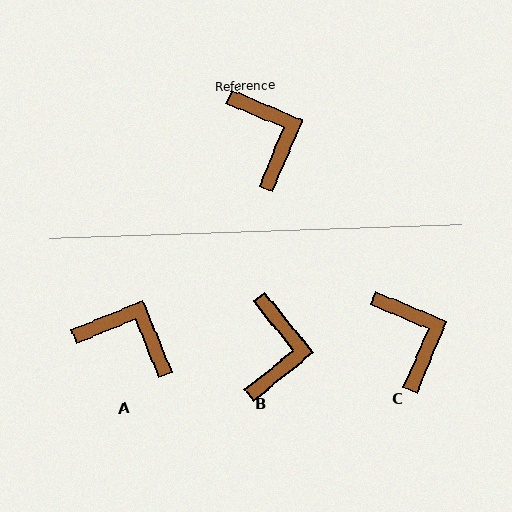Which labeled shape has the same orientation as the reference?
C.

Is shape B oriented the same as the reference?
No, it is off by about 28 degrees.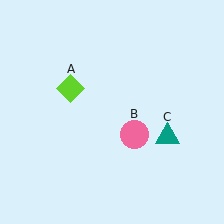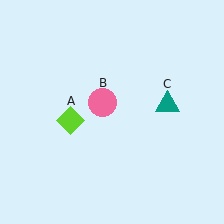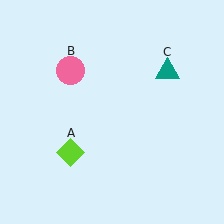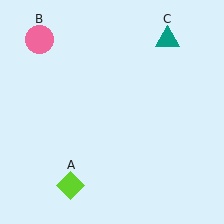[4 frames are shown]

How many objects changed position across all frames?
3 objects changed position: lime diamond (object A), pink circle (object B), teal triangle (object C).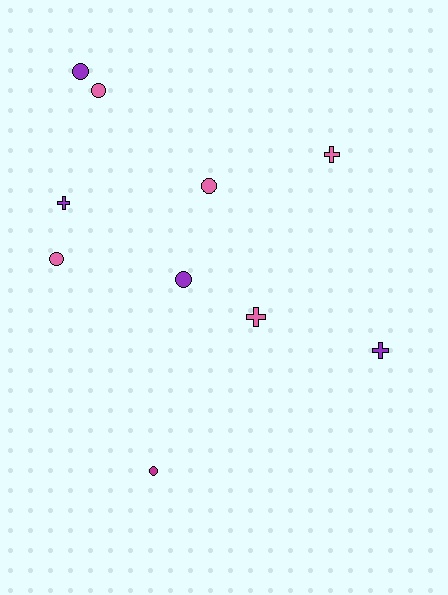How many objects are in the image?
There are 10 objects.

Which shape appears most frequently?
Circle, with 6 objects.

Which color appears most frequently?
Pink, with 5 objects.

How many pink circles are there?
There are 3 pink circles.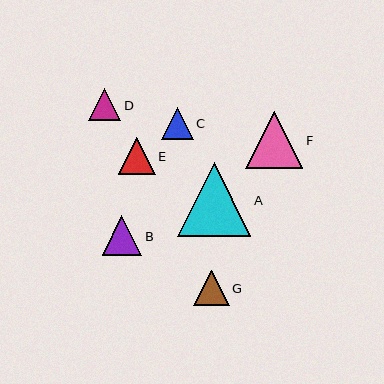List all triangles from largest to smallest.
From largest to smallest: A, F, B, E, G, C, D.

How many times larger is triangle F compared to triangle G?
Triangle F is approximately 1.6 times the size of triangle G.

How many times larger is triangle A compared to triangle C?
Triangle A is approximately 2.3 times the size of triangle C.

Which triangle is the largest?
Triangle A is the largest with a size of approximately 73 pixels.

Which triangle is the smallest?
Triangle D is the smallest with a size of approximately 32 pixels.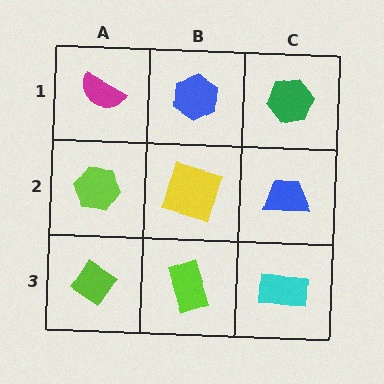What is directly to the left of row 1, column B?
A magenta semicircle.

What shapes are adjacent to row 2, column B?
A blue hexagon (row 1, column B), a lime rectangle (row 3, column B), a lime hexagon (row 2, column A), a blue trapezoid (row 2, column C).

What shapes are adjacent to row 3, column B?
A yellow square (row 2, column B), a lime diamond (row 3, column A), a cyan rectangle (row 3, column C).